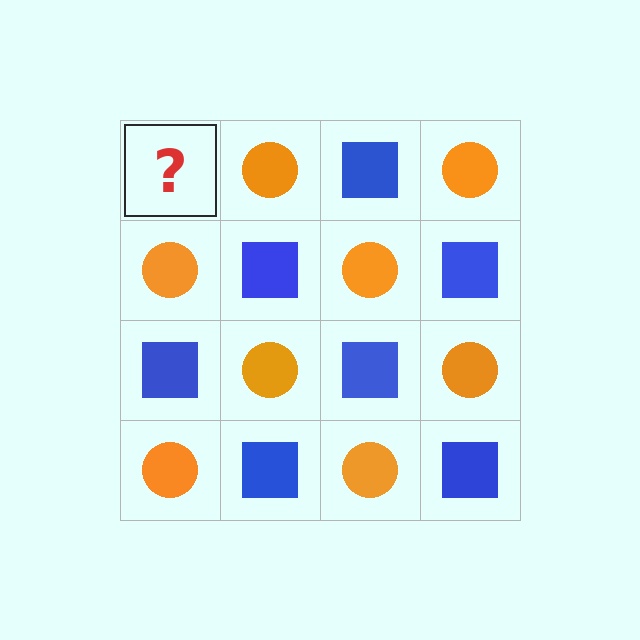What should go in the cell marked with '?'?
The missing cell should contain a blue square.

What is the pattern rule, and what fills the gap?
The rule is that it alternates blue square and orange circle in a checkerboard pattern. The gap should be filled with a blue square.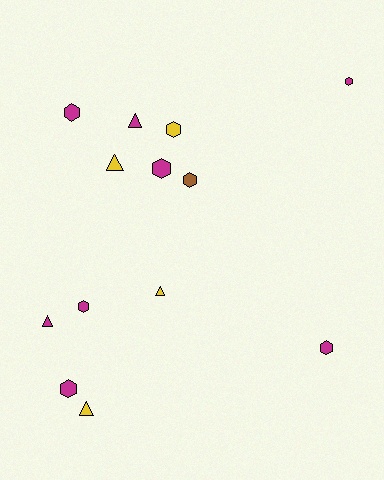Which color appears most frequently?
Magenta, with 8 objects.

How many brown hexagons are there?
There is 1 brown hexagon.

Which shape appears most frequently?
Hexagon, with 8 objects.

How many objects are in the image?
There are 13 objects.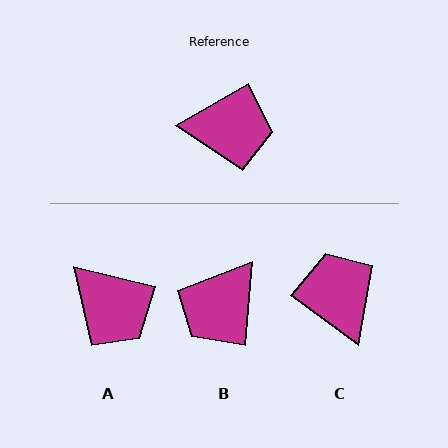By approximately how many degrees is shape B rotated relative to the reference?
Approximately 125 degrees clockwise.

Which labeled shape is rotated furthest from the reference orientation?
B, about 125 degrees away.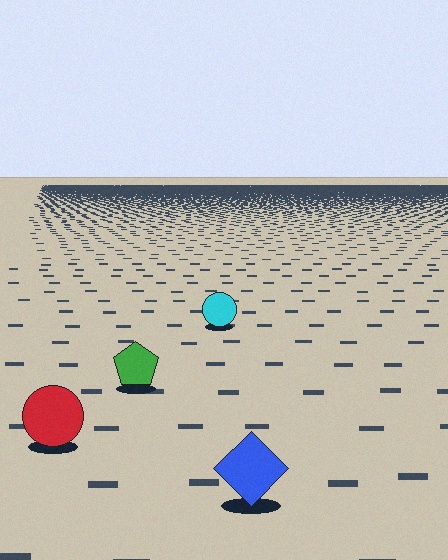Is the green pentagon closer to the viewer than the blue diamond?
No. The blue diamond is closer — you can tell from the texture gradient: the ground texture is coarser near it.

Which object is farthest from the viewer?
The cyan circle is farthest from the viewer. It appears smaller and the ground texture around it is denser.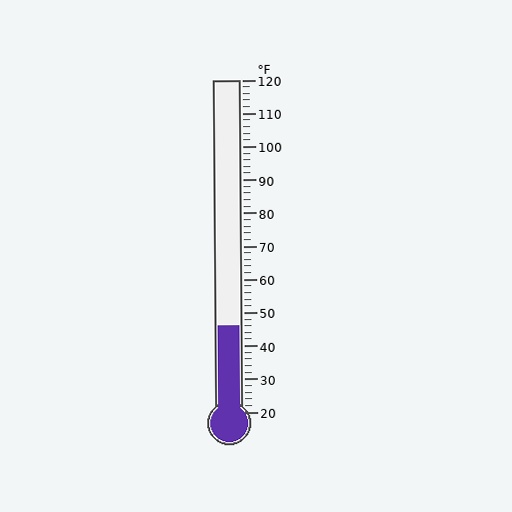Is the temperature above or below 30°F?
The temperature is above 30°F.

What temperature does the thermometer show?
The thermometer shows approximately 46°F.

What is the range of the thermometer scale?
The thermometer scale ranges from 20°F to 120°F.